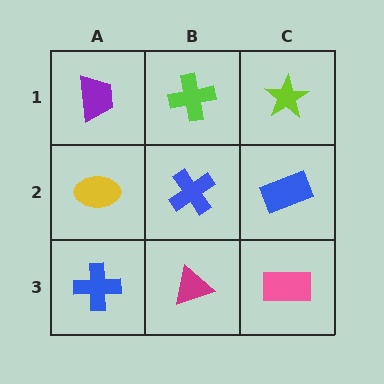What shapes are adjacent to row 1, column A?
A yellow ellipse (row 2, column A), a lime cross (row 1, column B).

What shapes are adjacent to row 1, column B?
A blue cross (row 2, column B), a purple trapezoid (row 1, column A), a lime star (row 1, column C).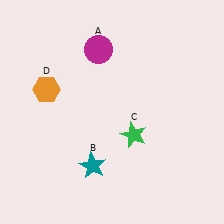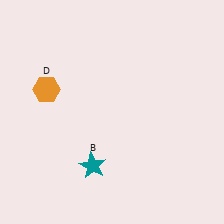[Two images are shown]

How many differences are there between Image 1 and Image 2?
There are 2 differences between the two images.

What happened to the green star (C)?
The green star (C) was removed in Image 2. It was in the bottom-right area of Image 1.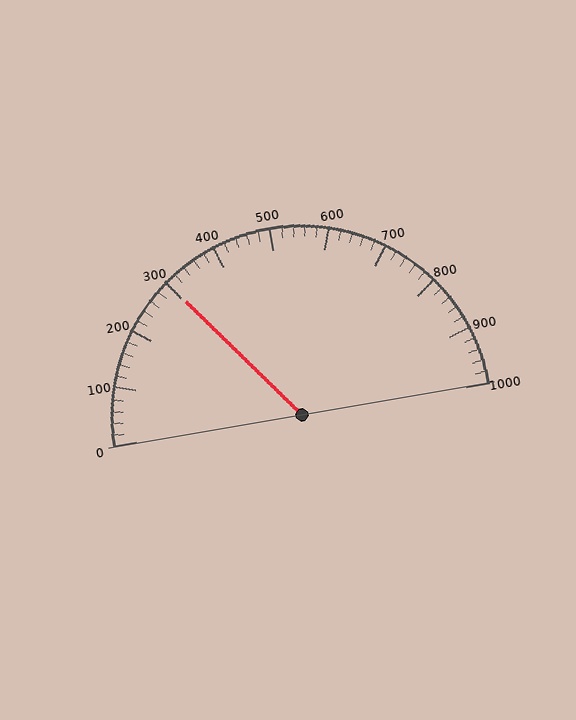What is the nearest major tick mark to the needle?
The nearest major tick mark is 300.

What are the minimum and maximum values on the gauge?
The gauge ranges from 0 to 1000.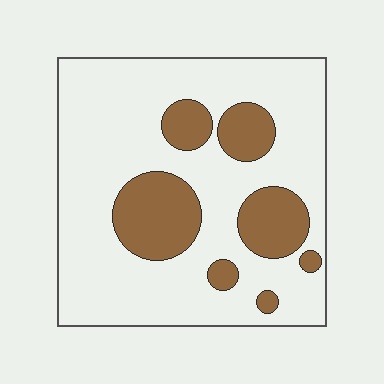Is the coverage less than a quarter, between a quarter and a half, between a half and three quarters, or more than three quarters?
Less than a quarter.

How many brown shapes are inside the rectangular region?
7.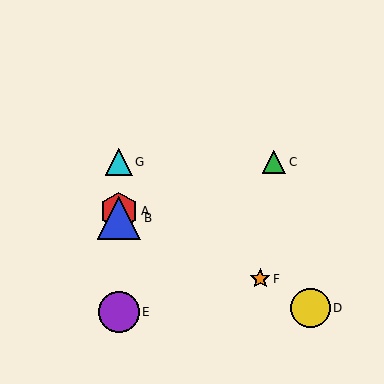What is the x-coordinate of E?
Object E is at x≈119.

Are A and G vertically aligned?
Yes, both are at x≈119.